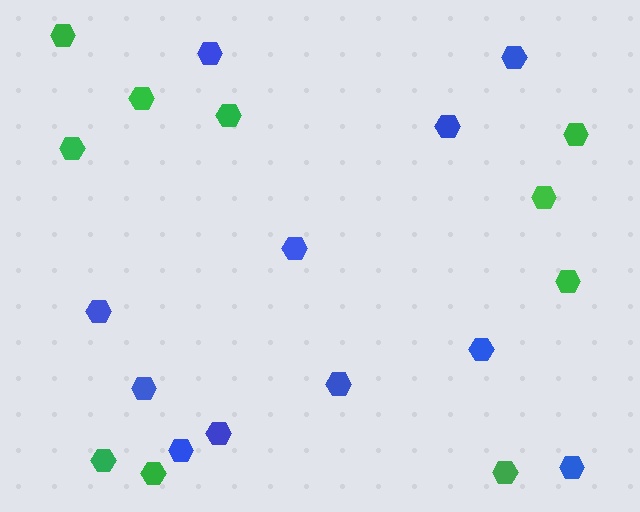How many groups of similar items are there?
There are 2 groups: one group of blue hexagons (11) and one group of green hexagons (10).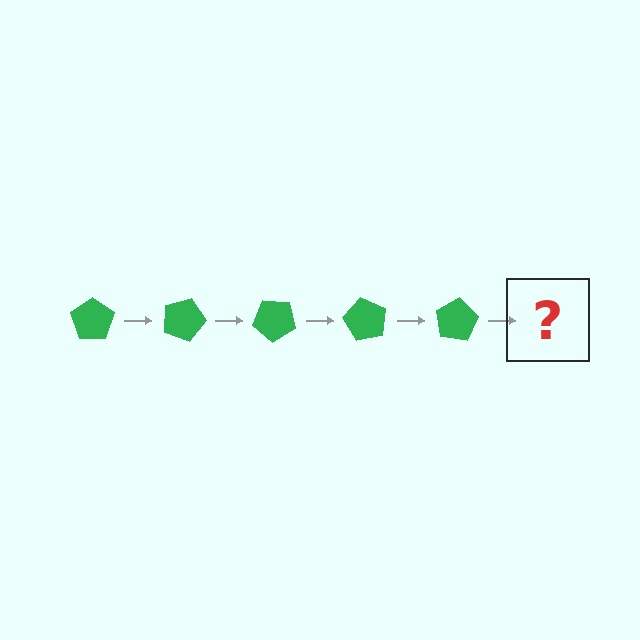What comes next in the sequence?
The next element should be a green pentagon rotated 100 degrees.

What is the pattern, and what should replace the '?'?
The pattern is that the pentagon rotates 20 degrees each step. The '?' should be a green pentagon rotated 100 degrees.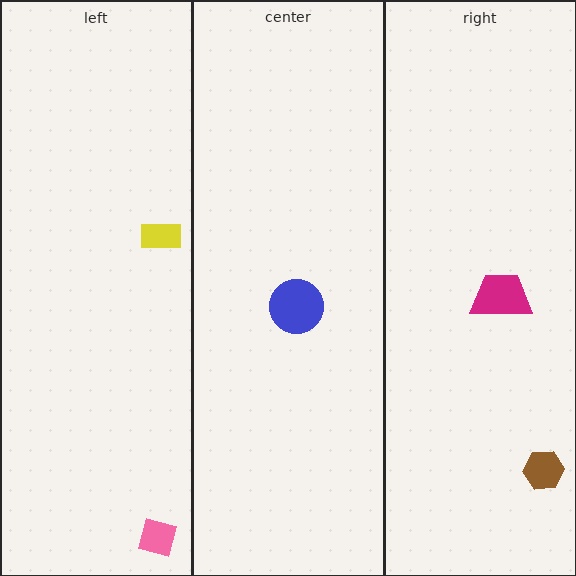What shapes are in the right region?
The magenta trapezoid, the brown hexagon.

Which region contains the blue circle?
The center region.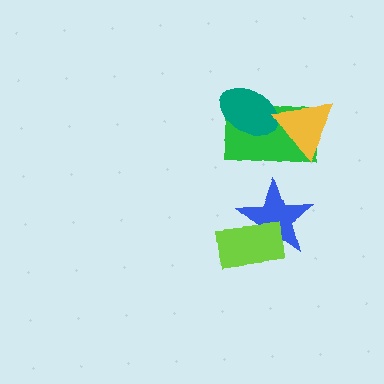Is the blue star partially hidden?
Yes, it is partially covered by another shape.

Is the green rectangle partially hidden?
Yes, it is partially covered by another shape.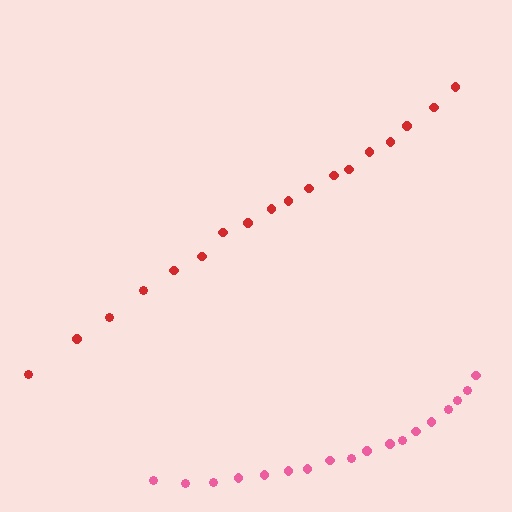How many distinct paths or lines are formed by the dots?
There are 2 distinct paths.